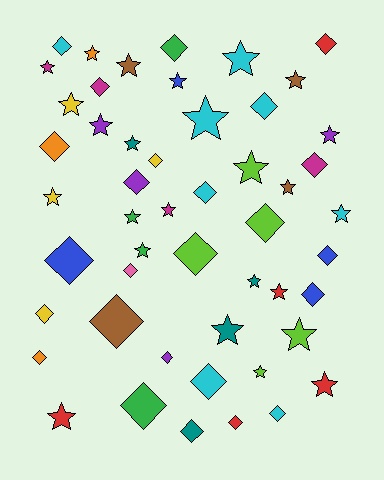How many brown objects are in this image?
There are 4 brown objects.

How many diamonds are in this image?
There are 25 diamonds.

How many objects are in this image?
There are 50 objects.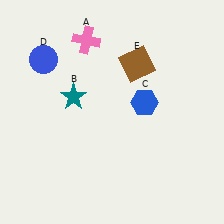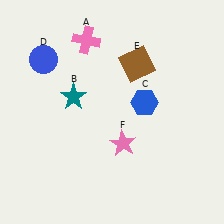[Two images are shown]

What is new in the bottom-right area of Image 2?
A pink star (F) was added in the bottom-right area of Image 2.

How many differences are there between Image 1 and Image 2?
There is 1 difference between the two images.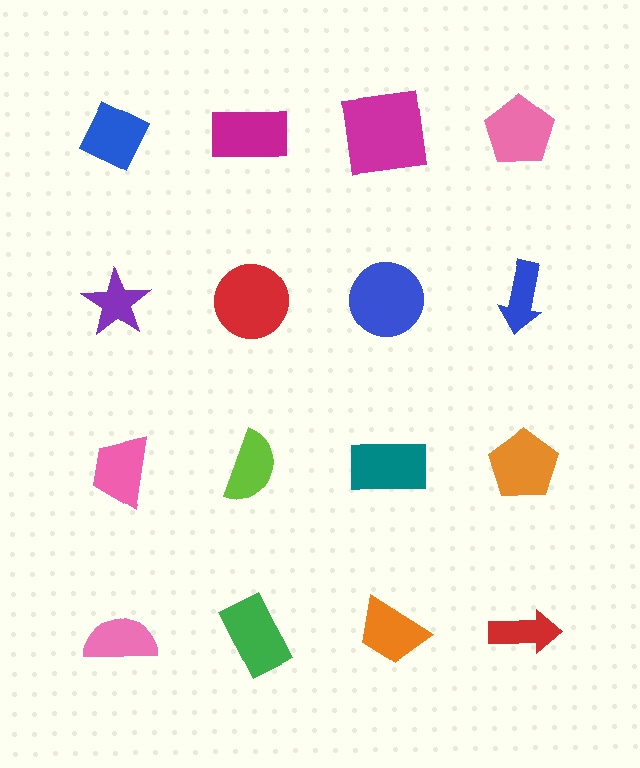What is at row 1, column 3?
A magenta square.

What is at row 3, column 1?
A pink trapezoid.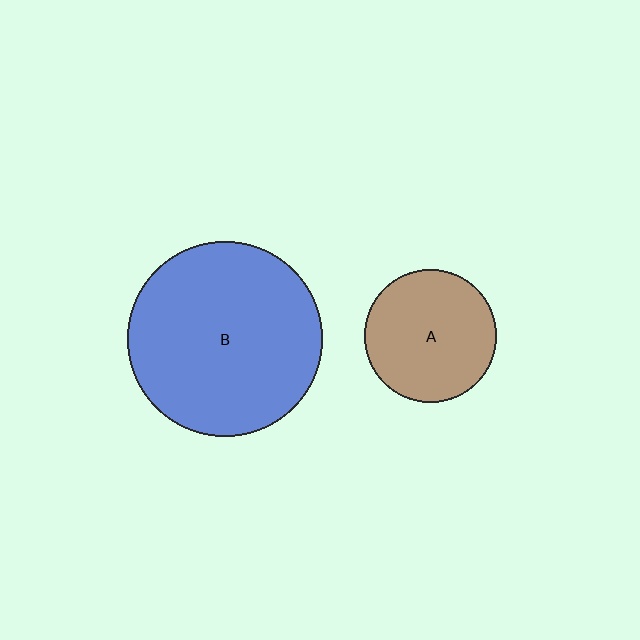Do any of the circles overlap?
No, none of the circles overlap.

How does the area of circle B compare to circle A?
Approximately 2.2 times.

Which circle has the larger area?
Circle B (blue).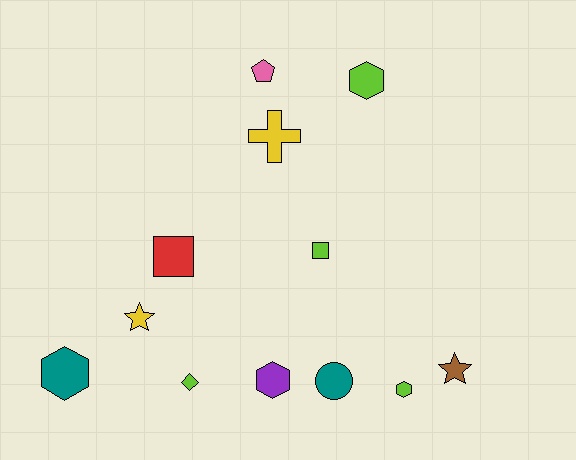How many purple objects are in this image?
There is 1 purple object.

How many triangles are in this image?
There are no triangles.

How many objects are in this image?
There are 12 objects.